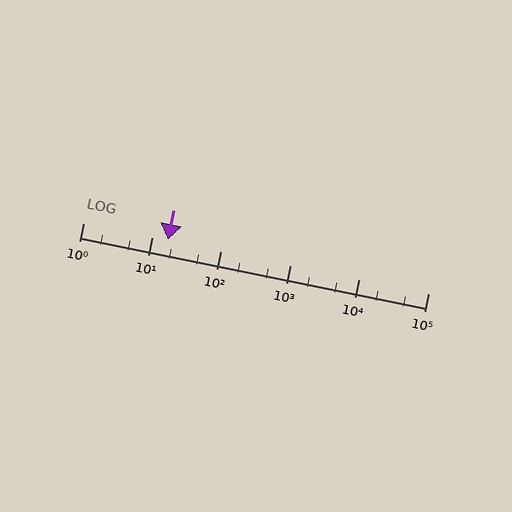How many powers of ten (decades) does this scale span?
The scale spans 5 decades, from 1 to 100000.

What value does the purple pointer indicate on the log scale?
The pointer indicates approximately 17.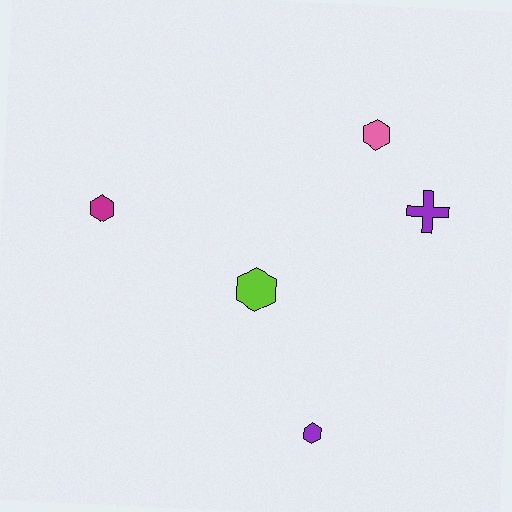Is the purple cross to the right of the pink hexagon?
Yes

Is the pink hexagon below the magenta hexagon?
No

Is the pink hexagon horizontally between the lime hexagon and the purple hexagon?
No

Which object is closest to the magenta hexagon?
The lime hexagon is closest to the magenta hexagon.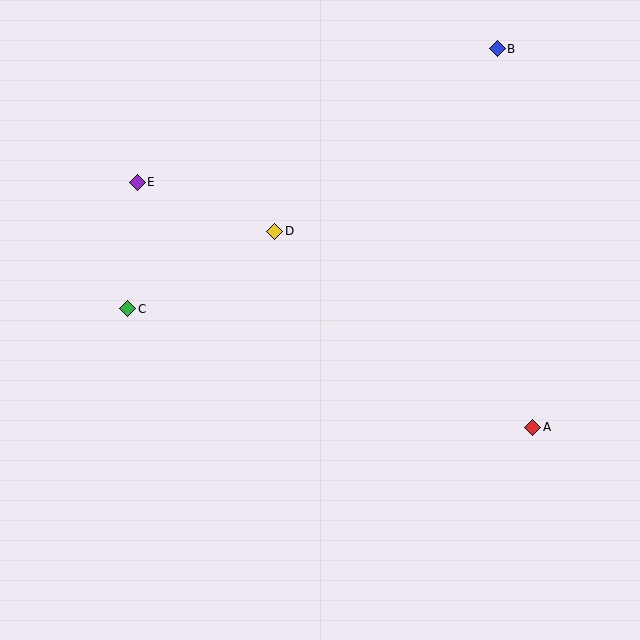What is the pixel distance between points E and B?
The distance between E and B is 384 pixels.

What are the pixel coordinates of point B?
Point B is at (497, 49).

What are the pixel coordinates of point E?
Point E is at (137, 182).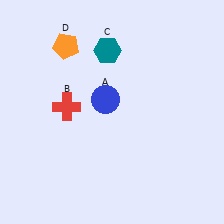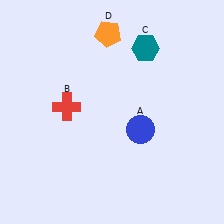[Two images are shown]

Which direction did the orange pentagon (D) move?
The orange pentagon (D) moved right.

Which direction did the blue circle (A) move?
The blue circle (A) moved right.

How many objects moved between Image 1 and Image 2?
3 objects moved between the two images.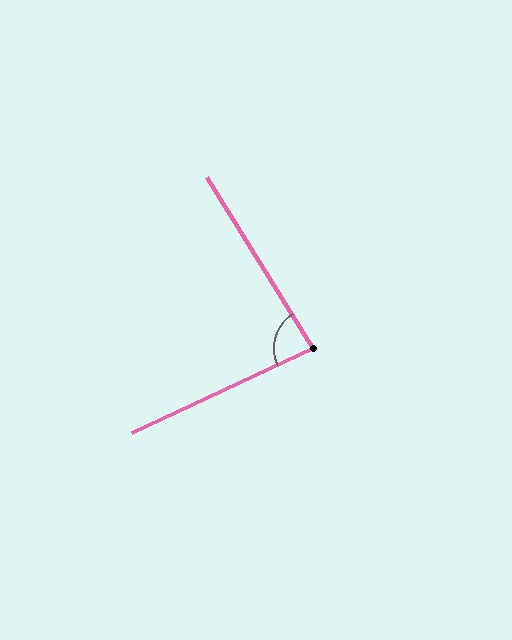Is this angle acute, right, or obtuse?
It is acute.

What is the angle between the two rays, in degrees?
Approximately 83 degrees.